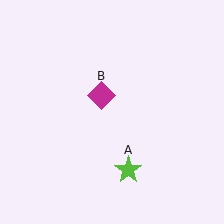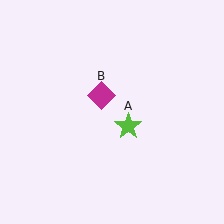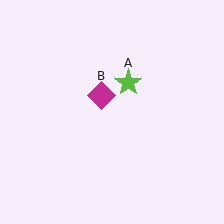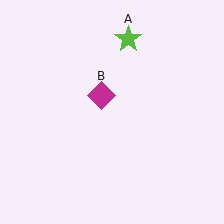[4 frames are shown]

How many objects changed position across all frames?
1 object changed position: lime star (object A).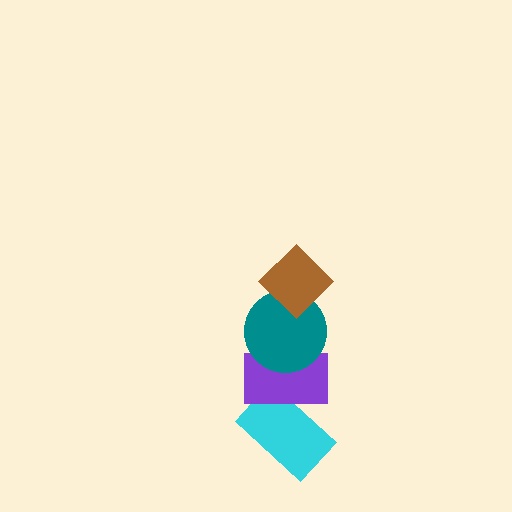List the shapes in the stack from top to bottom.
From top to bottom: the brown diamond, the teal circle, the purple rectangle, the cyan rectangle.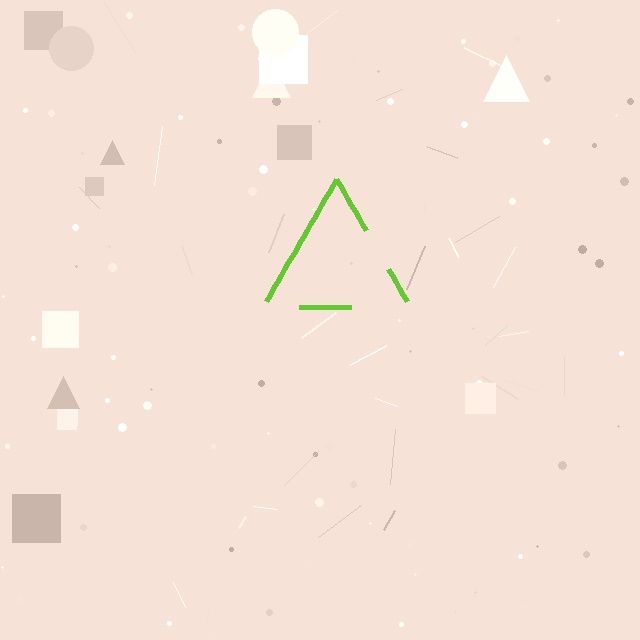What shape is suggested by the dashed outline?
The dashed outline suggests a triangle.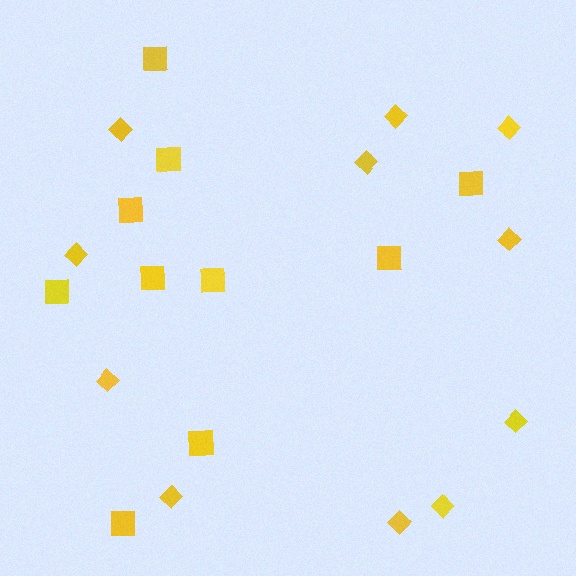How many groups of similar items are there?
There are 2 groups: one group of squares (10) and one group of diamonds (11).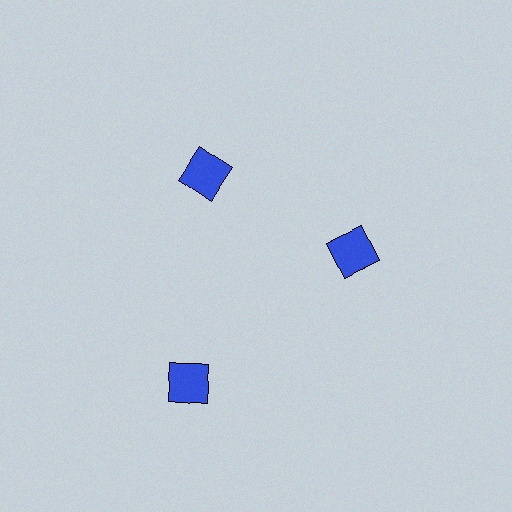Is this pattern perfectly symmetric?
No. The 3 blue squares are arranged in a ring, but one element near the 7 o'clock position is pushed outward from the center, breaking the 3-fold rotational symmetry.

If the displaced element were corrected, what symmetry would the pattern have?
It would have 3-fold rotational symmetry — the pattern would map onto itself every 120 degrees.